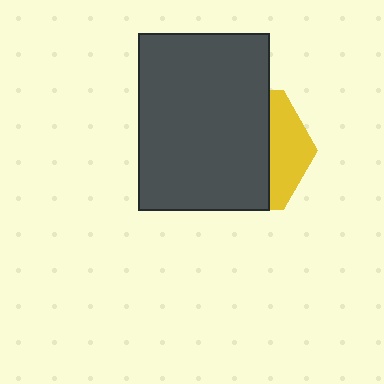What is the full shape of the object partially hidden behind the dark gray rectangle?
The partially hidden object is a yellow hexagon.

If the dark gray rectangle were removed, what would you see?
You would see the complete yellow hexagon.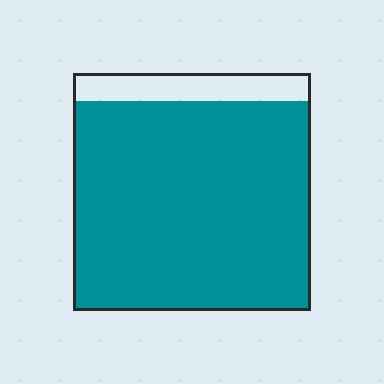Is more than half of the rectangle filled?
Yes.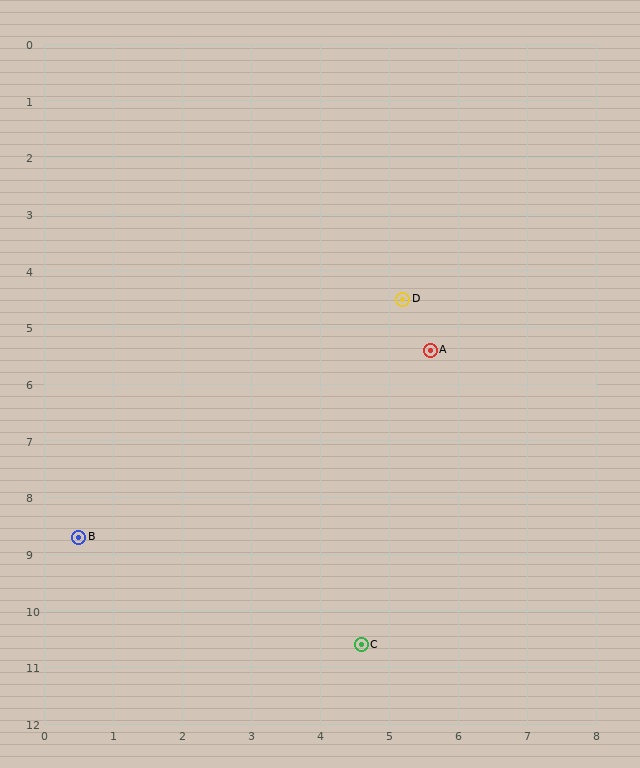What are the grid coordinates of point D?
Point D is at approximately (5.2, 4.5).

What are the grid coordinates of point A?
Point A is at approximately (5.6, 5.4).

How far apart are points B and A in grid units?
Points B and A are about 6.1 grid units apart.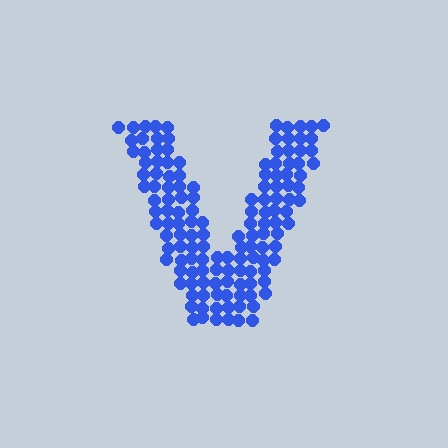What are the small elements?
The small elements are circles.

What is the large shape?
The large shape is the letter V.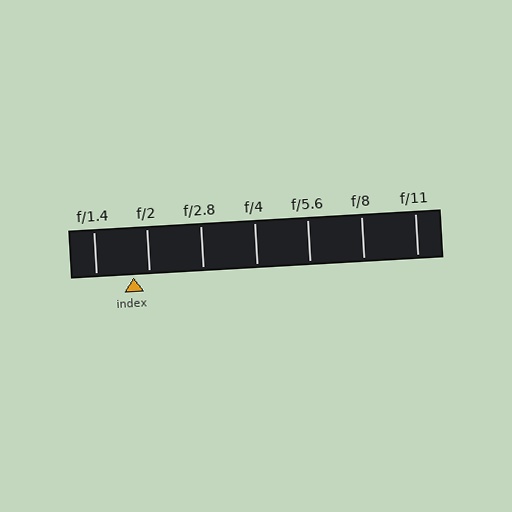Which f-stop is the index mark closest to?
The index mark is closest to f/2.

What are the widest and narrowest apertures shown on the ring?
The widest aperture shown is f/1.4 and the narrowest is f/11.